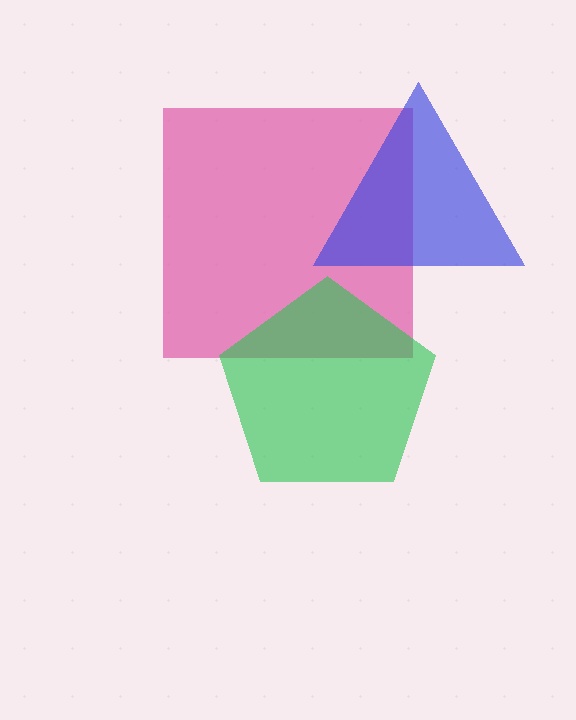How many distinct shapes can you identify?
There are 3 distinct shapes: a pink square, a blue triangle, a green pentagon.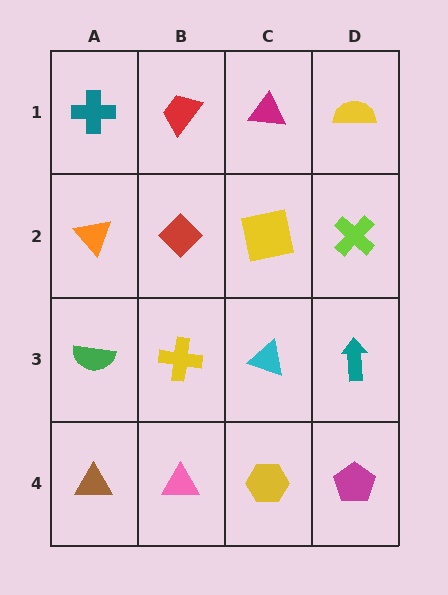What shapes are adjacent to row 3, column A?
An orange triangle (row 2, column A), a brown triangle (row 4, column A), a yellow cross (row 3, column B).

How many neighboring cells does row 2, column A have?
3.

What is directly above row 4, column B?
A yellow cross.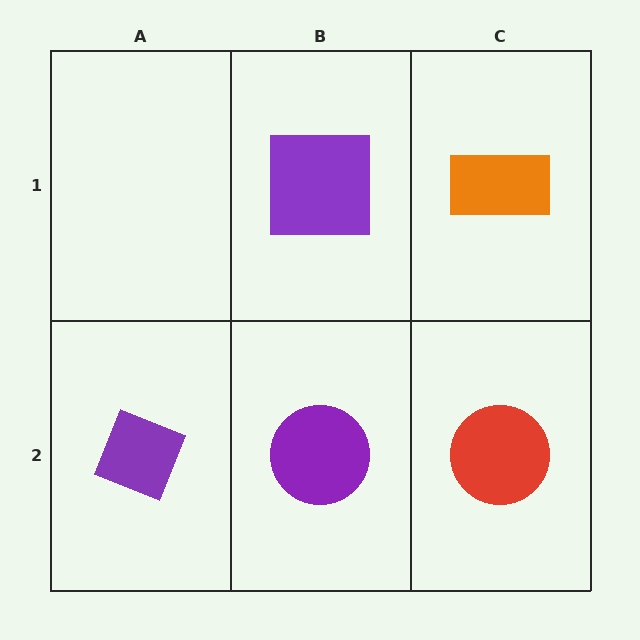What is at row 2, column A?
A purple diamond.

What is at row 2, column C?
A red circle.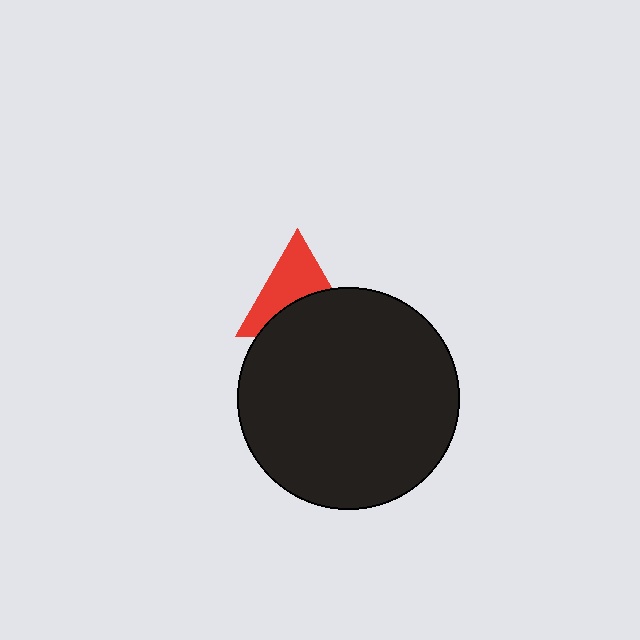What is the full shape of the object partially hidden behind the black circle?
The partially hidden object is a red triangle.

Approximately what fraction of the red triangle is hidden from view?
Roughly 46% of the red triangle is hidden behind the black circle.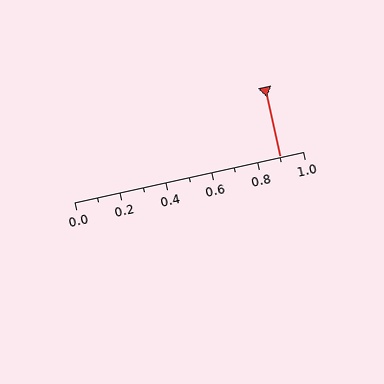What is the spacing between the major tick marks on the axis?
The major ticks are spaced 0.2 apart.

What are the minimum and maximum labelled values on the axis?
The axis runs from 0.0 to 1.0.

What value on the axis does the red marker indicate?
The marker indicates approximately 0.9.